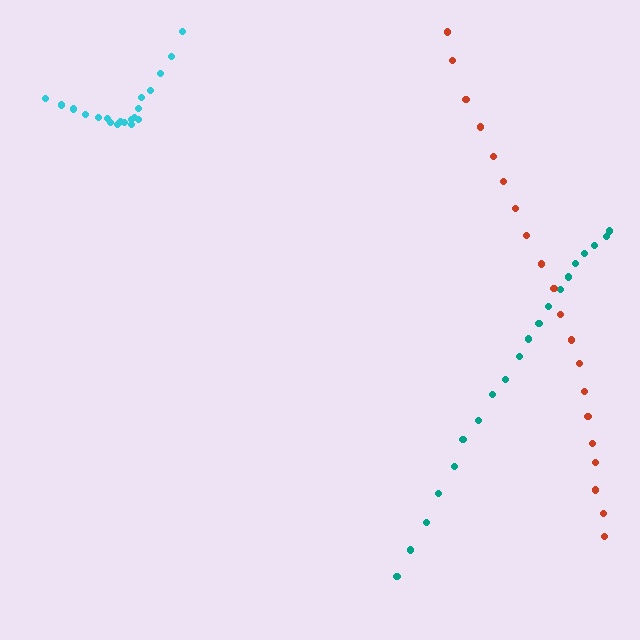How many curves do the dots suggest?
There are 3 distinct paths.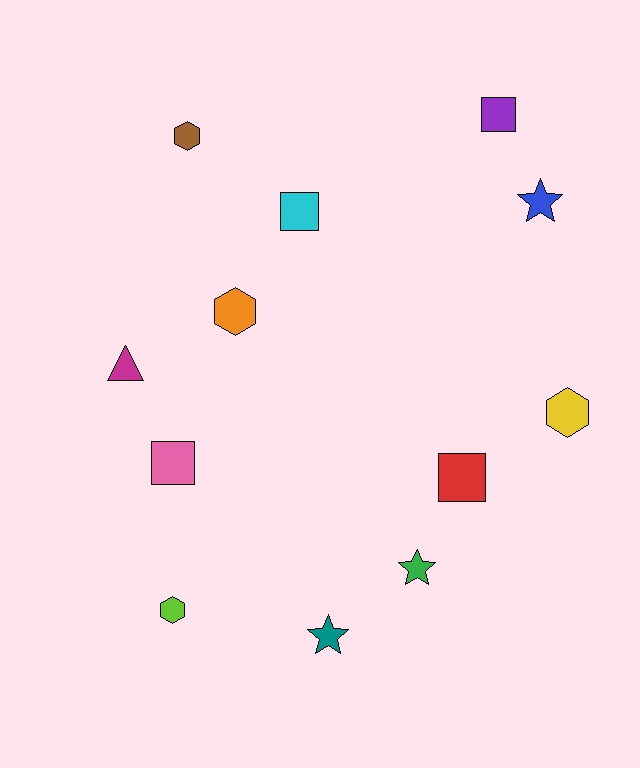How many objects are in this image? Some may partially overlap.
There are 12 objects.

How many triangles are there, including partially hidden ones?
There is 1 triangle.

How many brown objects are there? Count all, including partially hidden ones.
There is 1 brown object.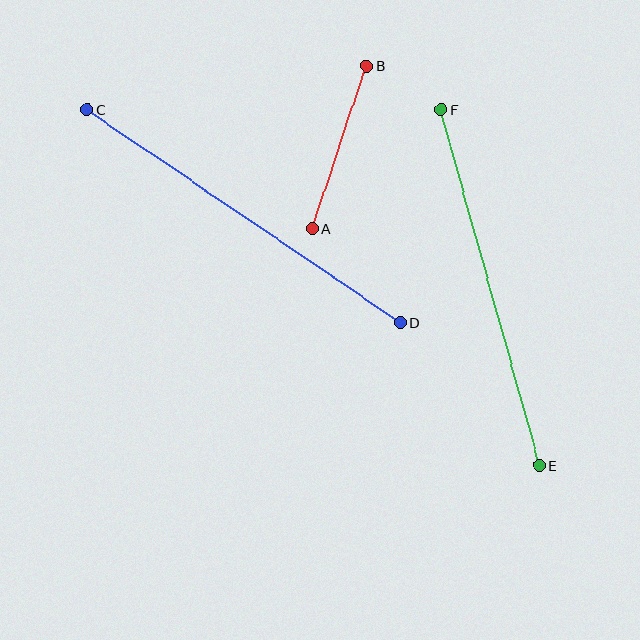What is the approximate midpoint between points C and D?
The midpoint is at approximately (244, 216) pixels.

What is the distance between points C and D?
The distance is approximately 378 pixels.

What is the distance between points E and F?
The distance is approximately 369 pixels.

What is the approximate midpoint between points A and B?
The midpoint is at approximately (340, 147) pixels.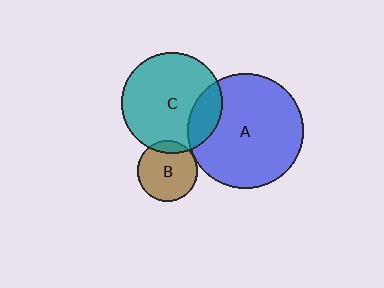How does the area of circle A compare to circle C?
Approximately 1.3 times.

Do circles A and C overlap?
Yes.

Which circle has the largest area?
Circle A (blue).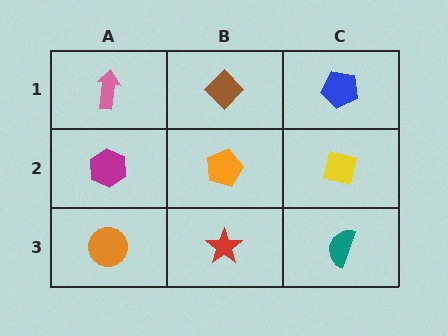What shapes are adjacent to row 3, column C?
A yellow square (row 2, column C), a red star (row 3, column B).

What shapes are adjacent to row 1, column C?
A yellow square (row 2, column C), a brown diamond (row 1, column B).